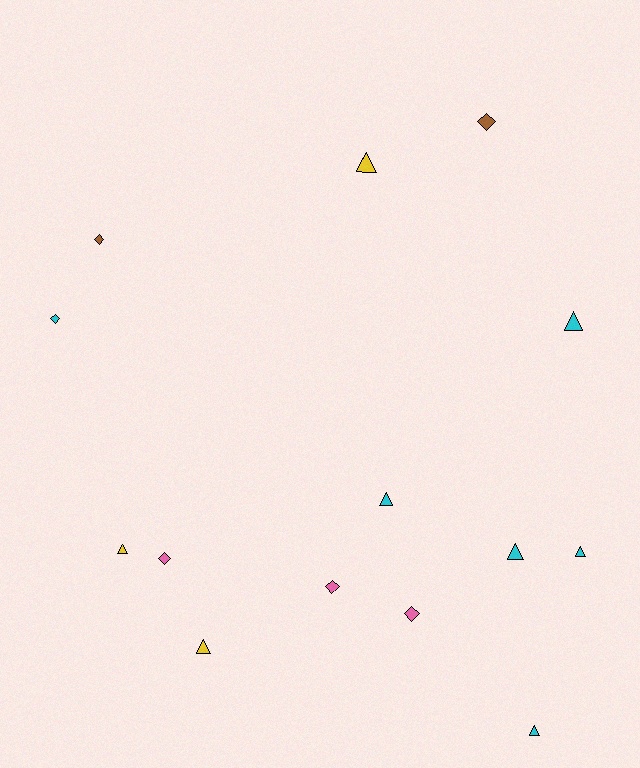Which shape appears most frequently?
Triangle, with 8 objects.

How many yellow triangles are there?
There are 3 yellow triangles.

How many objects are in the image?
There are 14 objects.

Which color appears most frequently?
Cyan, with 6 objects.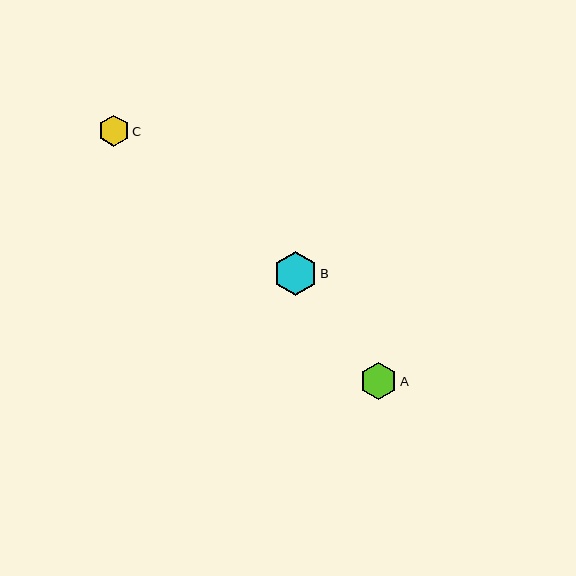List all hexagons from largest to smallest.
From largest to smallest: B, A, C.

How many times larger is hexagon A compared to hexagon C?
Hexagon A is approximately 1.2 times the size of hexagon C.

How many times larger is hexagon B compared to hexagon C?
Hexagon B is approximately 1.4 times the size of hexagon C.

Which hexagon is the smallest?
Hexagon C is the smallest with a size of approximately 31 pixels.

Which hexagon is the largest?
Hexagon B is the largest with a size of approximately 44 pixels.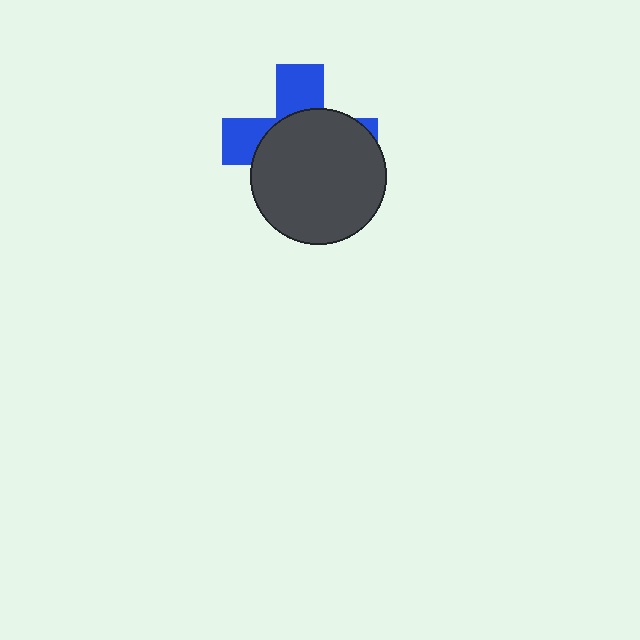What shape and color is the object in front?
The object in front is a dark gray circle.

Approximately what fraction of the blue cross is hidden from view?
Roughly 64% of the blue cross is hidden behind the dark gray circle.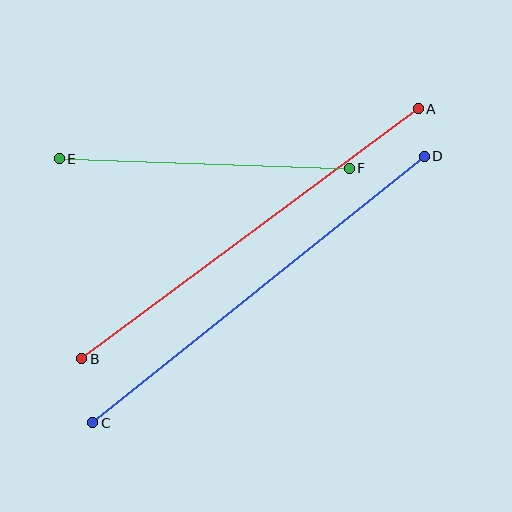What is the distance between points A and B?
The distance is approximately 419 pixels.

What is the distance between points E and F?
The distance is approximately 290 pixels.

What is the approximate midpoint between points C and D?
The midpoint is at approximately (259, 290) pixels.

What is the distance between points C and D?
The distance is approximately 426 pixels.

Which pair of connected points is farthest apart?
Points C and D are farthest apart.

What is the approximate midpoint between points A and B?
The midpoint is at approximately (250, 234) pixels.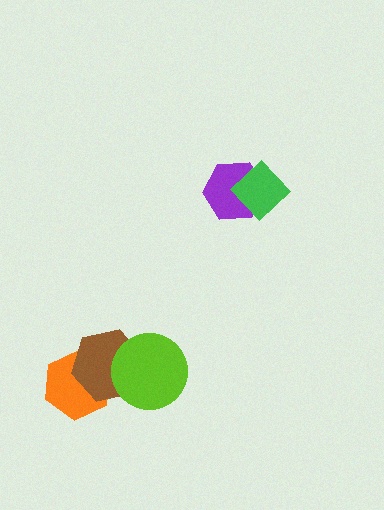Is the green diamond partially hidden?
No, no other shape covers it.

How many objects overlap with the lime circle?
1 object overlaps with the lime circle.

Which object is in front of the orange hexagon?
The brown hexagon is in front of the orange hexagon.